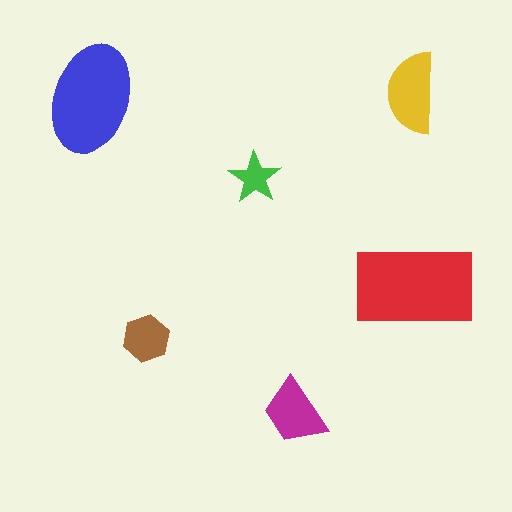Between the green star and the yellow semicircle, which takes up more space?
The yellow semicircle.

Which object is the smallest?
The green star.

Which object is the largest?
The red rectangle.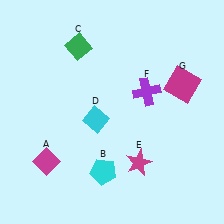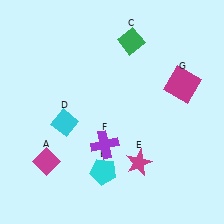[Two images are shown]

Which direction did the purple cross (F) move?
The purple cross (F) moved down.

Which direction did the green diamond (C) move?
The green diamond (C) moved right.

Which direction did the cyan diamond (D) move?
The cyan diamond (D) moved left.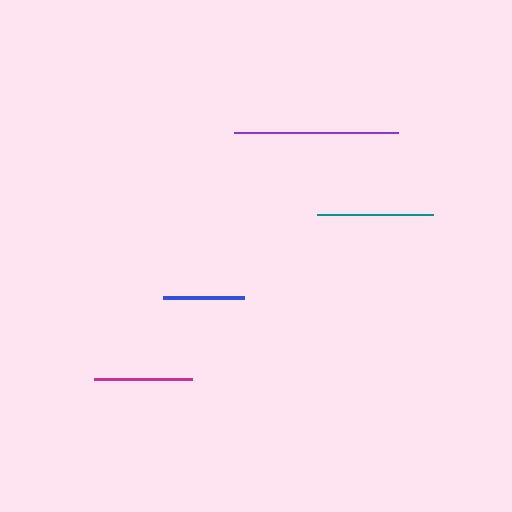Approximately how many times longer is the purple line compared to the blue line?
The purple line is approximately 2.0 times the length of the blue line.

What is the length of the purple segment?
The purple segment is approximately 164 pixels long.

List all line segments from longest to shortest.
From longest to shortest: purple, teal, magenta, blue.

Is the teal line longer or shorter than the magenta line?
The teal line is longer than the magenta line.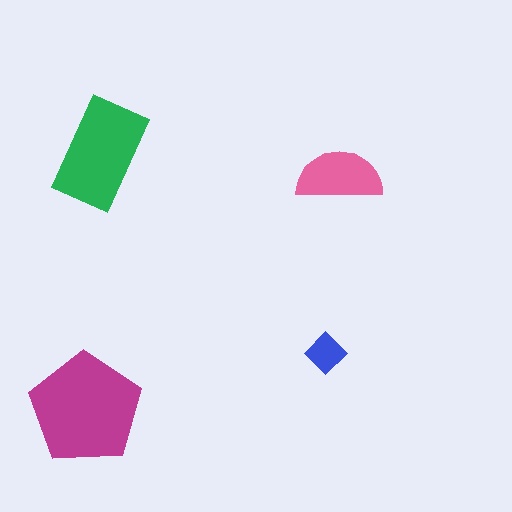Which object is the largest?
The magenta pentagon.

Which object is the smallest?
The blue diamond.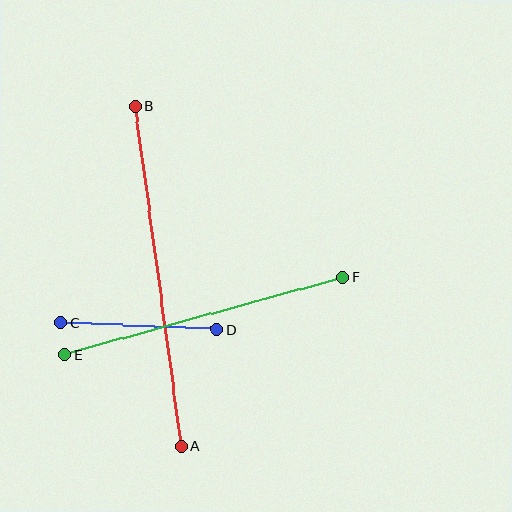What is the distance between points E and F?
The distance is approximately 288 pixels.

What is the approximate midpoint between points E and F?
The midpoint is at approximately (204, 316) pixels.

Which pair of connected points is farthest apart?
Points A and B are farthest apart.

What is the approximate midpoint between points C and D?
The midpoint is at approximately (139, 326) pixels.